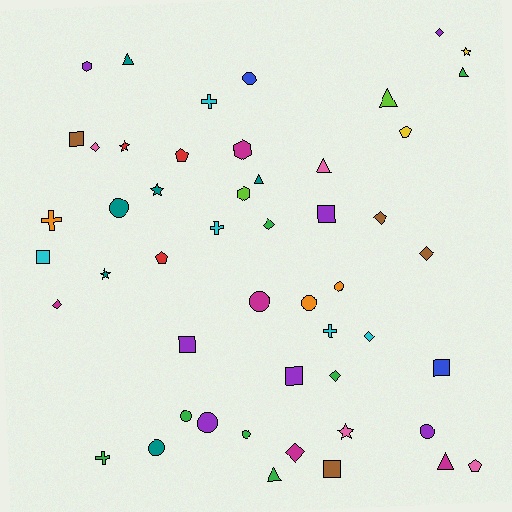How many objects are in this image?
There are 50 objects.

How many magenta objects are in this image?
There are 5 magenta objects.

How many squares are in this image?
There are 7 squares.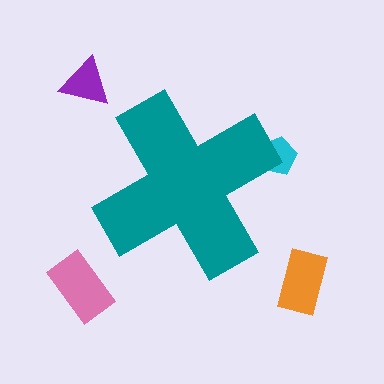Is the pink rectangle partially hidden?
No, the pink rectangle is fully visible.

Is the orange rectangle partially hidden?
No, the orange rectangle is fully visible.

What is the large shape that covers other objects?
A teal cross.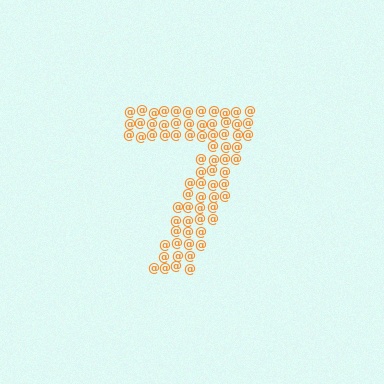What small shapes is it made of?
It is made of small at signs.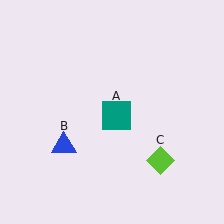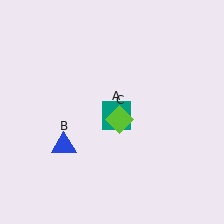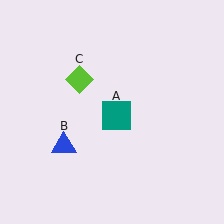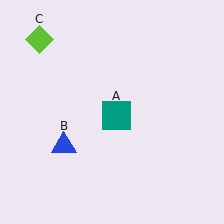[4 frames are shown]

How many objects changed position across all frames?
1 object changed position: lime diamond (object C).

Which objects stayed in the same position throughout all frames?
Teal square (object A) and blue triangle (object B) remained stationary.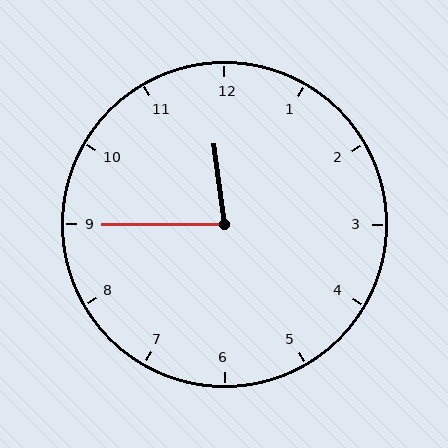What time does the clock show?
11:45.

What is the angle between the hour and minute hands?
Approximately 82 degrees.